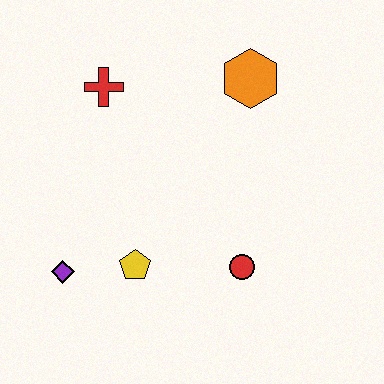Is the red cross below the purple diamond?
No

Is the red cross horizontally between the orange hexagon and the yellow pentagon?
No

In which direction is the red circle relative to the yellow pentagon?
The red circle is to the right of the yellow pentagon.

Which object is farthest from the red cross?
The red circle is farthest from the red cross.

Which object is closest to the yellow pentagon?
The purple diamond is closest to the yellow pentagon.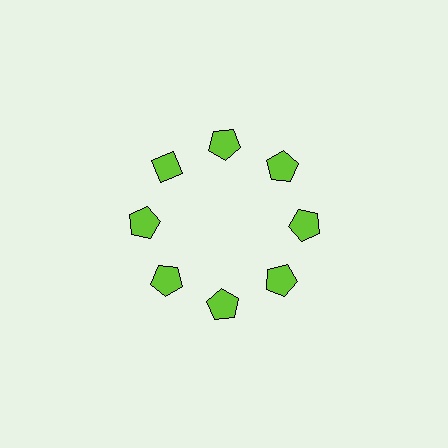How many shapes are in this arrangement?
There are 8 shapes arranged in a ring pattern.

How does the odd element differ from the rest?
It has a different shape: diamond instead of pentagon.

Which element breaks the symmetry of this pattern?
The lime diamond at roughly the 10 o'clock position breaks the symmetry. All other shapes are lime pentagons.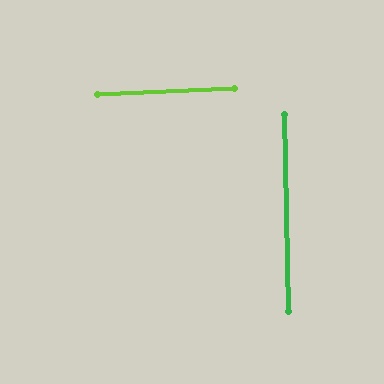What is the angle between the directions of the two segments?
Approximately 89 degrees.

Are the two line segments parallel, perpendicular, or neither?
Perpendicular — they meet at approximately 89°.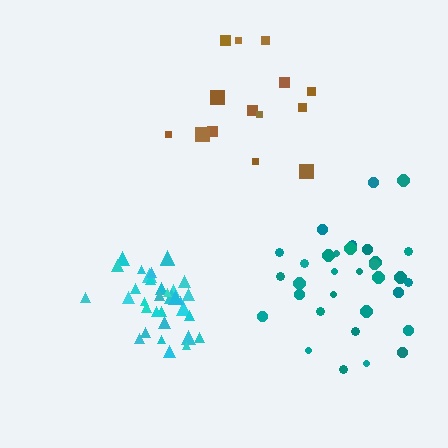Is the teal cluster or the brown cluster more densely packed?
Teal.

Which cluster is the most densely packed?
Cyan.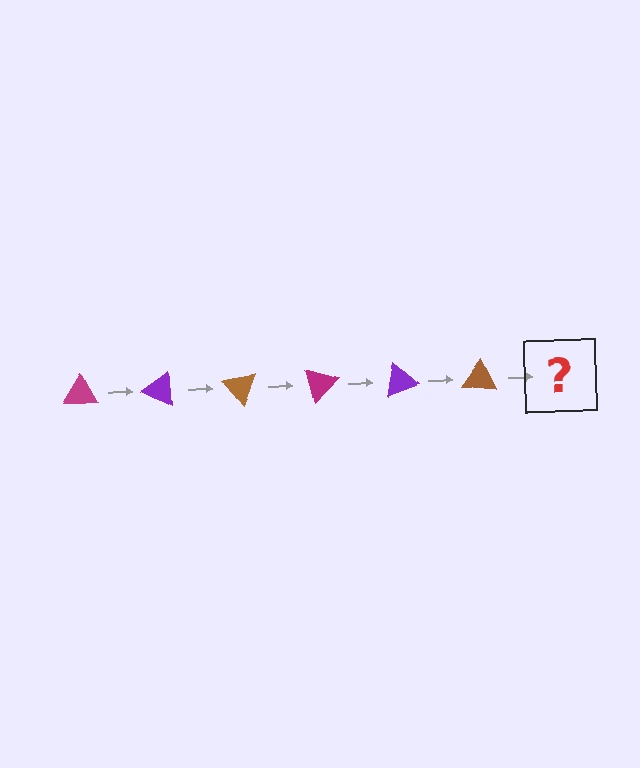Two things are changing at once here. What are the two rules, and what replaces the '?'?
The two rules are that it rotates 25 degrees each step and the color cycles through magenta, purple, and brown. The '?' should be a magenta triangle, rotated 150 degrees from the start.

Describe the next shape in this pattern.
It should be a magenta triangle, rotated 150 degrees from the start.